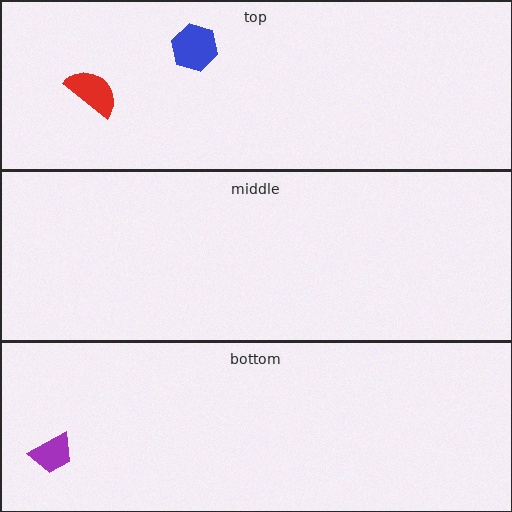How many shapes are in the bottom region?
1.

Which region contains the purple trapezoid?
The bottom region.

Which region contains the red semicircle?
The top region.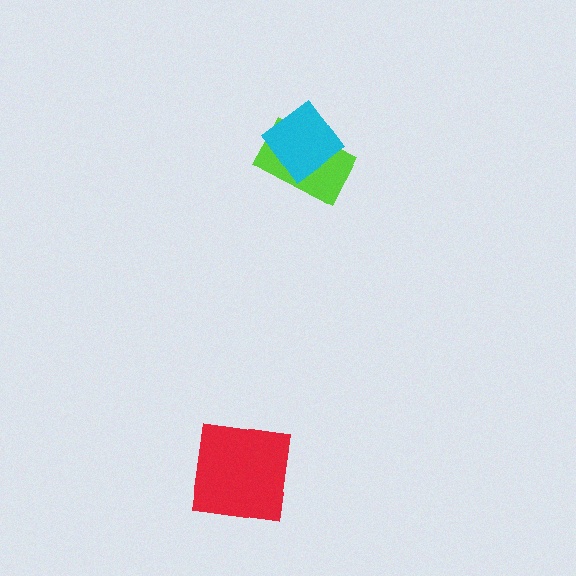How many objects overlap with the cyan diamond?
1 object overlaps with the cyan diamond.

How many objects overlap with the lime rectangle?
1 object overlaps with the lime rectangle.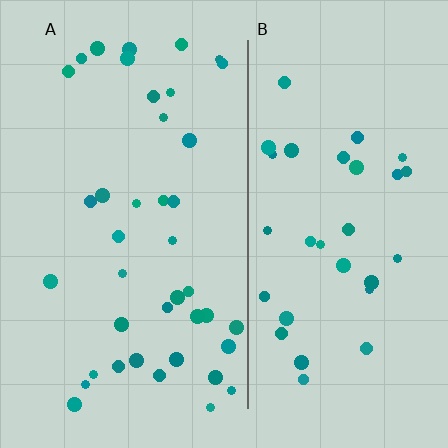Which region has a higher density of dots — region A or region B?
A (the left).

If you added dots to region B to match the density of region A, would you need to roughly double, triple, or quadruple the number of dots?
Approximately double.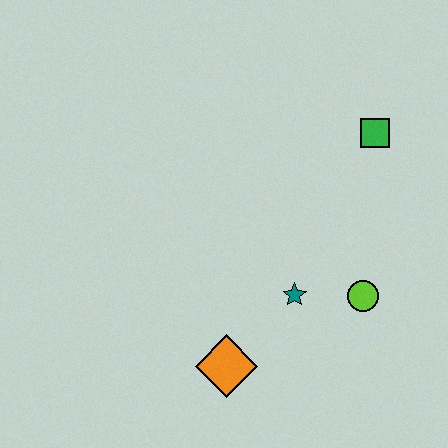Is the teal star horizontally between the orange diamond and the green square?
Yes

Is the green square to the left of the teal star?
No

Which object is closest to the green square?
The lime circle is closest to the green square.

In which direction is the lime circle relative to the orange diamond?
The lime circle is to the right of the orange diamond.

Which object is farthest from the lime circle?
The green square is farthest from the lime circle.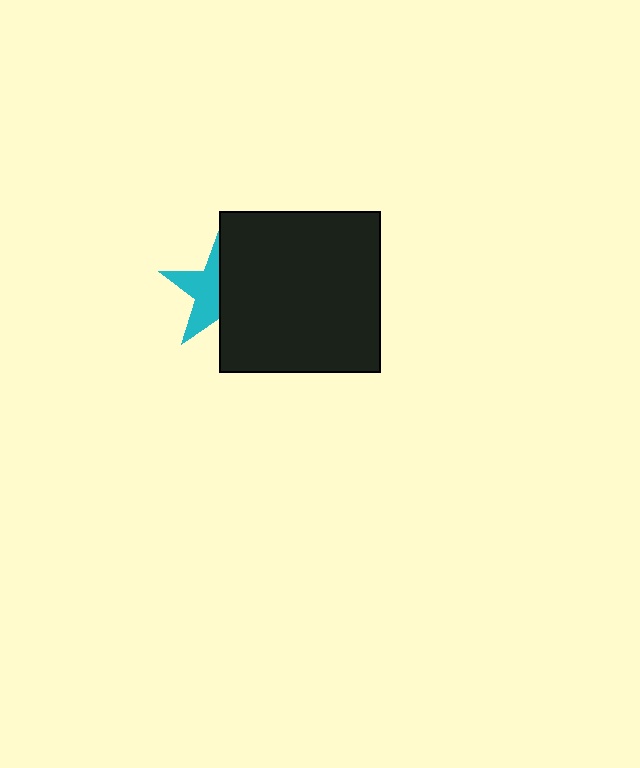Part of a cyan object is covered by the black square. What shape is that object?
It is a star.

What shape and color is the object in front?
The object in front is a black square.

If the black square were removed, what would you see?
You would see the complete cyan star.